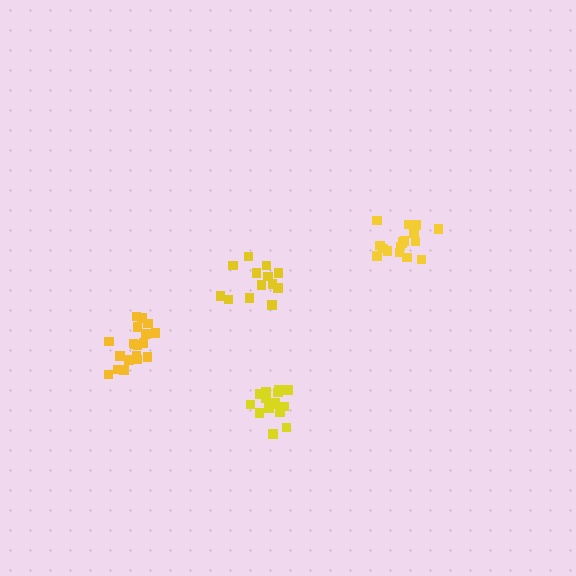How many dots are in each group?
Group 1: 13 dots, Group 2: 15 dots, Group 3: 17 dots, Group 4: 19 dots (64 total).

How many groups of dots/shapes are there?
There are 4 groups.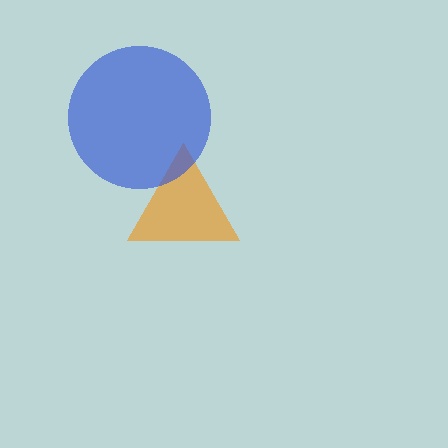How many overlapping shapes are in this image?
There are 2 overlapping shapes in the image.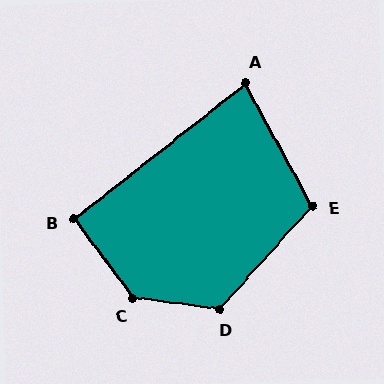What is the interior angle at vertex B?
Approximately 91 degrees (approximately right).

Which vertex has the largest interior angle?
C, at approximately 135 degrees.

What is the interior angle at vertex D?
Approximately 124 degrees (obtuse).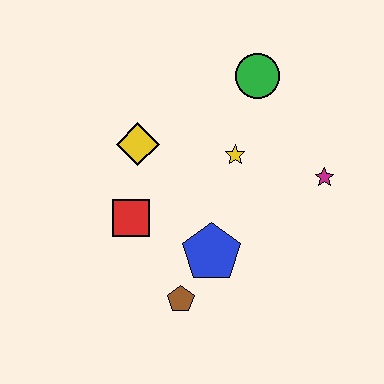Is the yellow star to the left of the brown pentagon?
No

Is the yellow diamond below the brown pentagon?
No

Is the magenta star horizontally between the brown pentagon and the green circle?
No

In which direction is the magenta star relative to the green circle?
The magenta star is below the green circle.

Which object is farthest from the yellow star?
The brown pentagon is farthest from the yellow star.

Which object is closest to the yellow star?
The green circle is closest to the yellow star.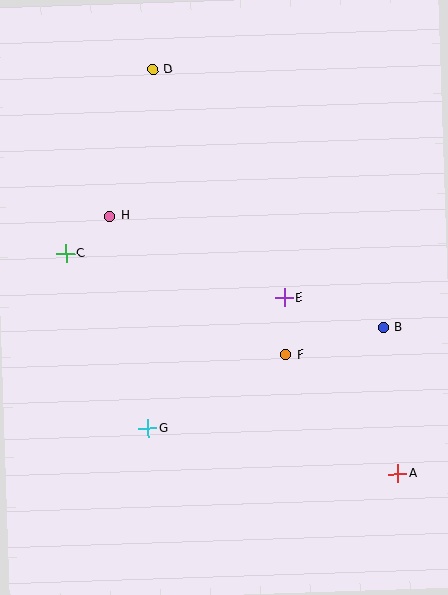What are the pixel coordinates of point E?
Point E is at (284, 298).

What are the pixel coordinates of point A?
Point A is at (398, 474).